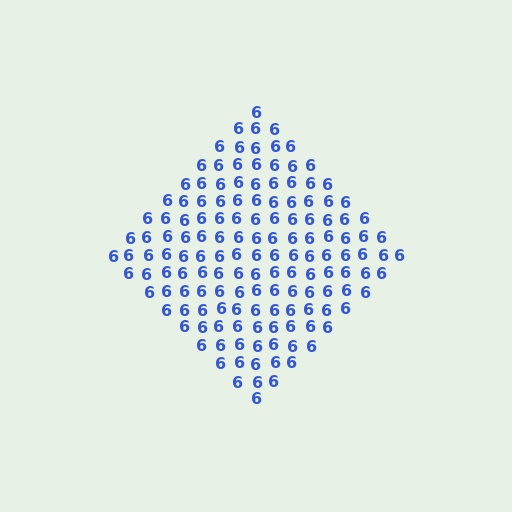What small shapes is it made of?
It is made of small digit 6's.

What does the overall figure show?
The overall figure shows a diamond.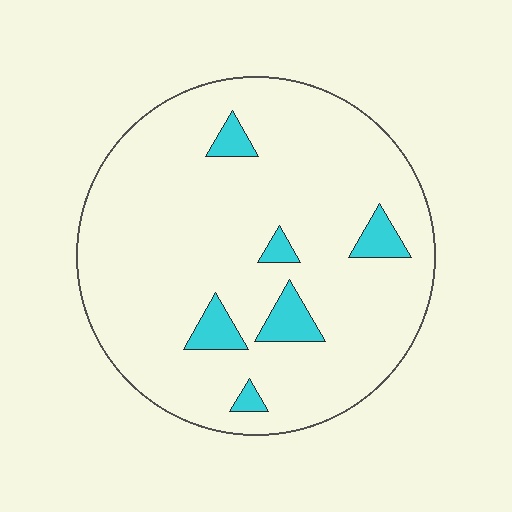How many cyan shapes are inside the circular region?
6.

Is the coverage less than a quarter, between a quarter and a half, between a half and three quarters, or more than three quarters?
Less than a quarter.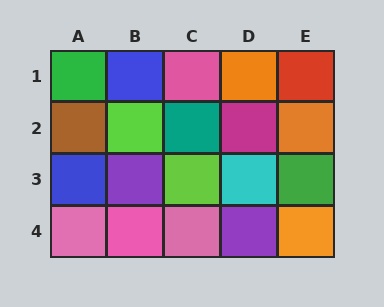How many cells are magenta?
1 cell is magenta.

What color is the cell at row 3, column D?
Cyan.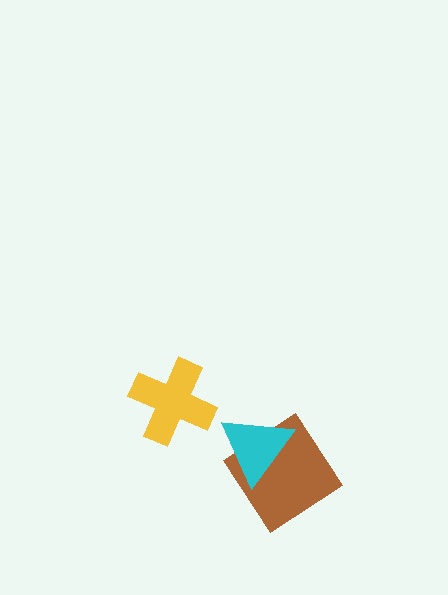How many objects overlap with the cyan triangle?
1 object overlaps with the cyan triangle.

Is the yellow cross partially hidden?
No, no other shape covers it.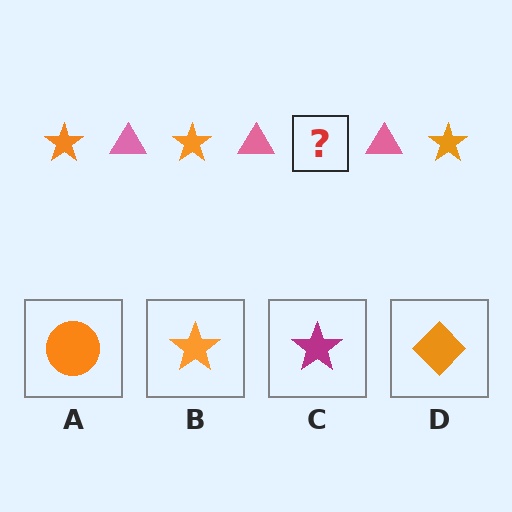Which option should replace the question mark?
Option B.